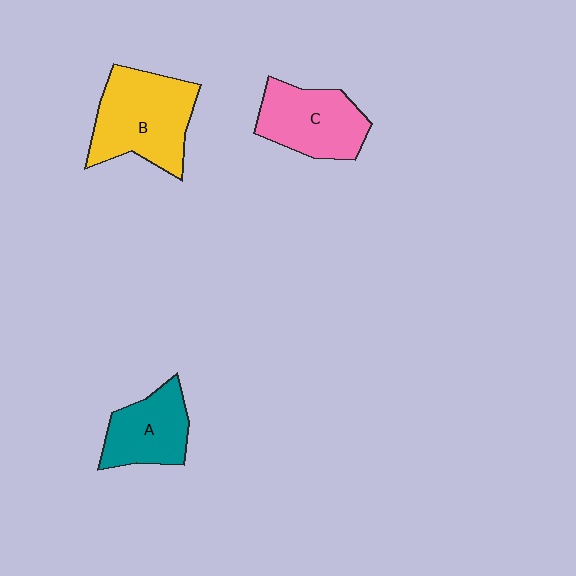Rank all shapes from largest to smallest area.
From largest to smallest: B (yellow), C (pink), A (teal).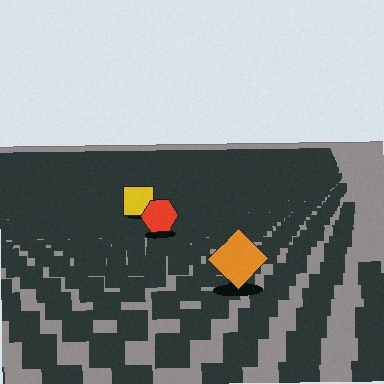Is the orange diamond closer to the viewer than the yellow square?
Yes. The orange diamond is closer — you can tell from the texture gradient: the ground texture is coarser near it.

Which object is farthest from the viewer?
The yellow square is farthest from the viewer. It appears smaller and the ground texture around it is denser.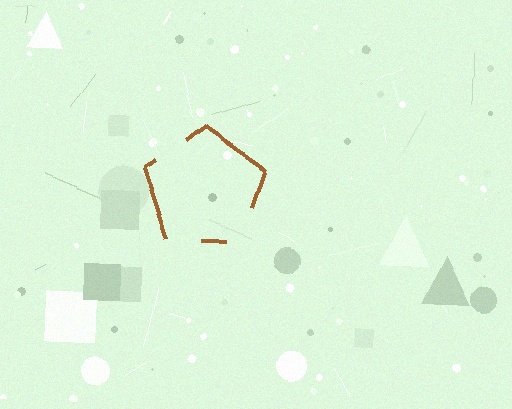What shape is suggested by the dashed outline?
The dashed outline suggests a pentagon.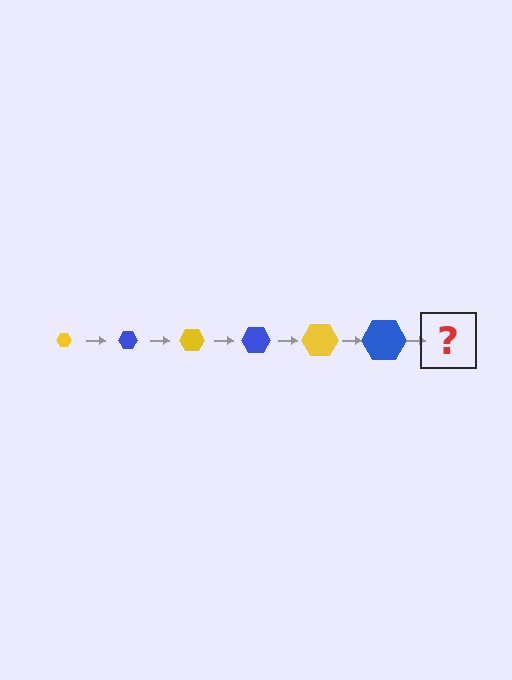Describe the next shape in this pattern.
It should be a yellow hexagon, larger than the previous one.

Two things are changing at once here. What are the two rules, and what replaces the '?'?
The two rules are that the hexagon grows larger each step and the color cycles through yellow and blue. The '?' should be a yellow hexagon, larger than the previous one.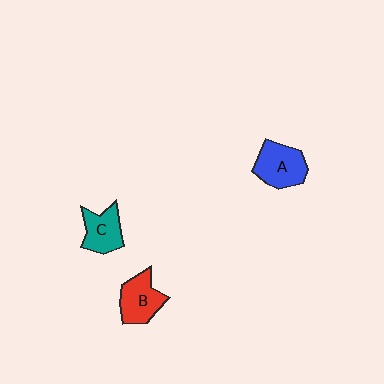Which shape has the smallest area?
Shape C (teal).